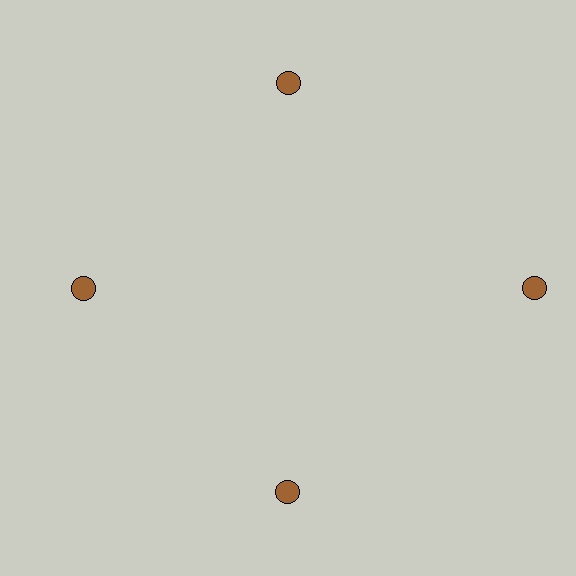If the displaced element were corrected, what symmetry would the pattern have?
It would have 4-fold rotational symmetry — the pattern would map onto itself every 90 degrees.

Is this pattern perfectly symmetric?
No. The 4 brown circles are arranged in a ring, but one element near the 3 o'clock position is pushed outward from the center, breaking the 4-fold rotational symmetry.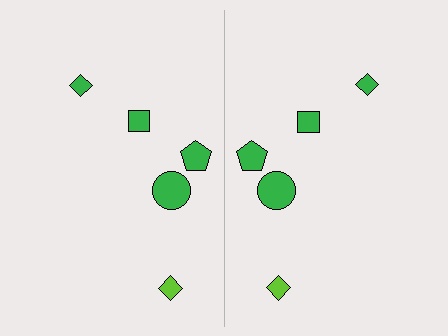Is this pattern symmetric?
Yes, this pattern has bilateral (reflection) symmetry.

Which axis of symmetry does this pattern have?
The pattern has a vertical axis of symmetry running through the center of the image.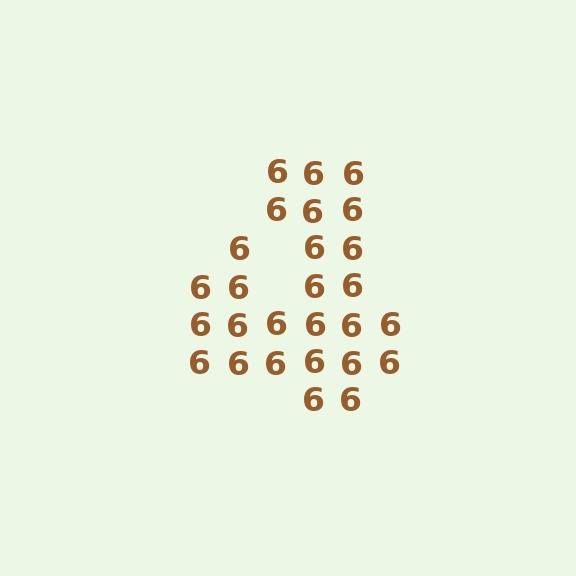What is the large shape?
The large shape is the digit 4.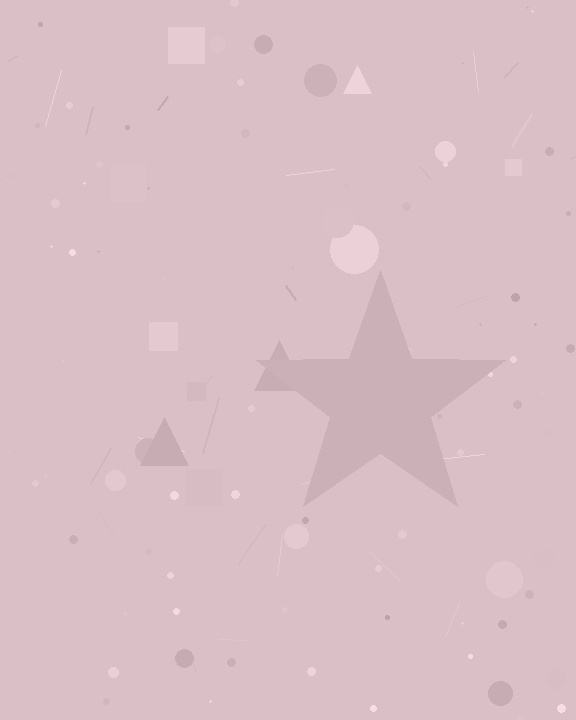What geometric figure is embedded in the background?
A star is embedded in the background.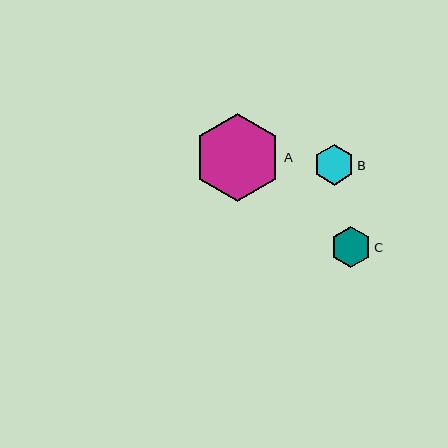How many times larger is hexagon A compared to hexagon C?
Hexagon A is approximately 2.2 times the size of hexagon C.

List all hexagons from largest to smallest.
From largest to smallest: A, C, B.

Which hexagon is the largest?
Hexagon A is the largest with a size of approximately 88 pixels.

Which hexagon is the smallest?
Hexagon B is the smallest with a size of approximately 40 pixels.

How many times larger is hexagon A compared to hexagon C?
Hexagon A is approximately 2.2 times the size of hexagon C.